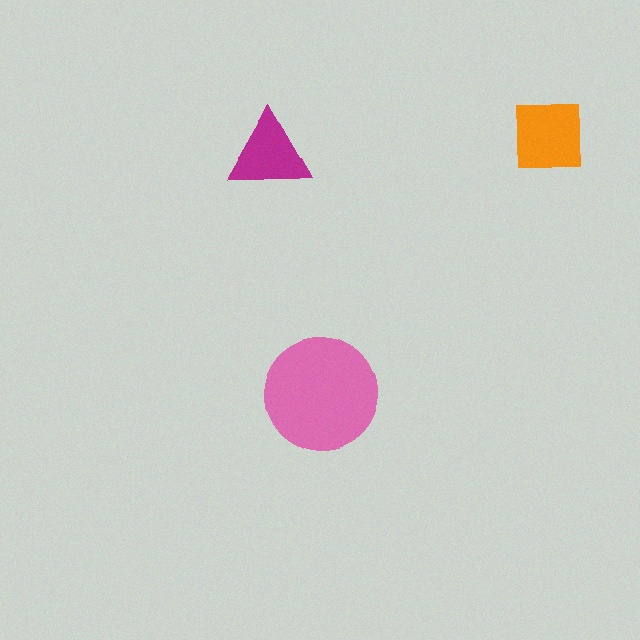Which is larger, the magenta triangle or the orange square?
The orange square.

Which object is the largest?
The pink circle.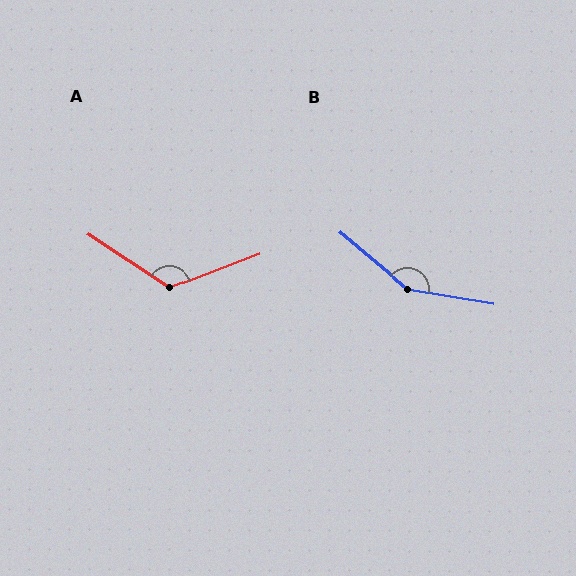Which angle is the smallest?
A, at approximately 126 degrees.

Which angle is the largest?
B, at approximately 150 degrees.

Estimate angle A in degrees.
Approximately 126 degrees.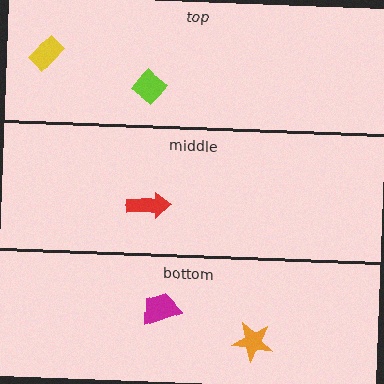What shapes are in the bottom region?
The magenta trapezoid, the orange star.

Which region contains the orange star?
The bottom region.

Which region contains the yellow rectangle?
The top region.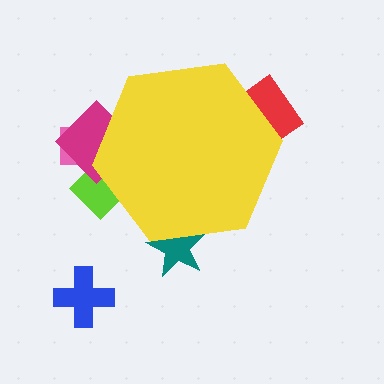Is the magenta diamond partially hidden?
Yes, the magenta diamond is partially hidden behind the yellow hexagon.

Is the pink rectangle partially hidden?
Yes, the pink rectangle is partially hidden behind the yellow hexagon.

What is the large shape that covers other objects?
A yellow hexagon.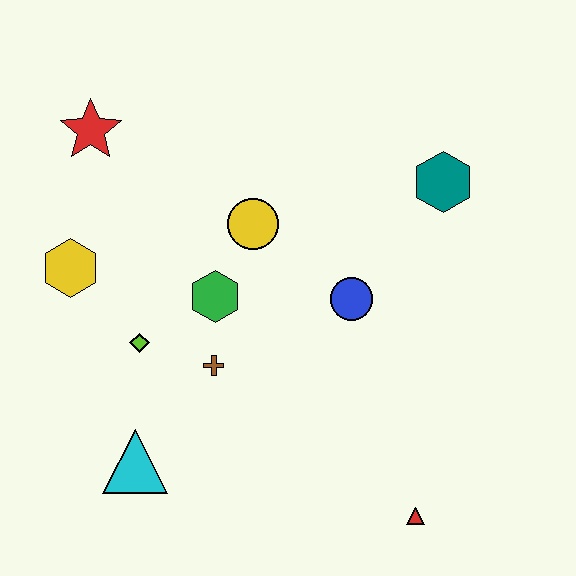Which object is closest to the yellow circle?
The green hexagon is closest to the yellow circle.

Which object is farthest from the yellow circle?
The red triangle is farthest from the yellow circle.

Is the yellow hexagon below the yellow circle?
Yes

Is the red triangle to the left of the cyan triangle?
No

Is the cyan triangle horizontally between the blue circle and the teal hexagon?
No